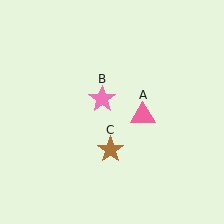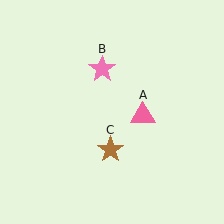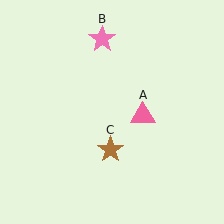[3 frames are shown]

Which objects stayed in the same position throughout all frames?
Pink triangle (object A) and brown star (object C) remained stationary.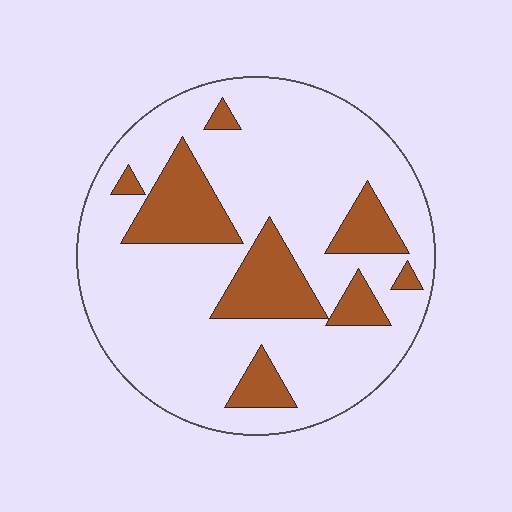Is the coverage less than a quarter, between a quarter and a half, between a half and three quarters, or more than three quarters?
Less than a quarter.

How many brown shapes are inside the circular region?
8.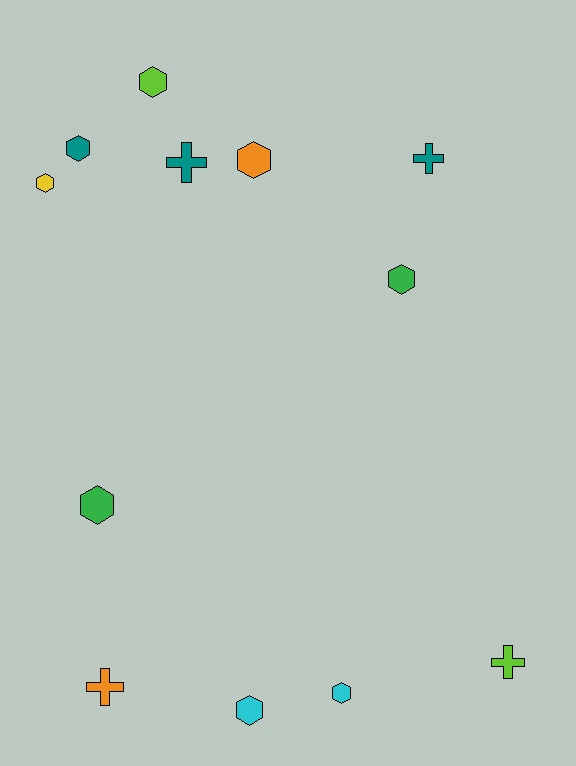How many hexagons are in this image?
There are 8 hexagons.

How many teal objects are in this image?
There are 3 teal objects.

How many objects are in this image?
There are 12 objects.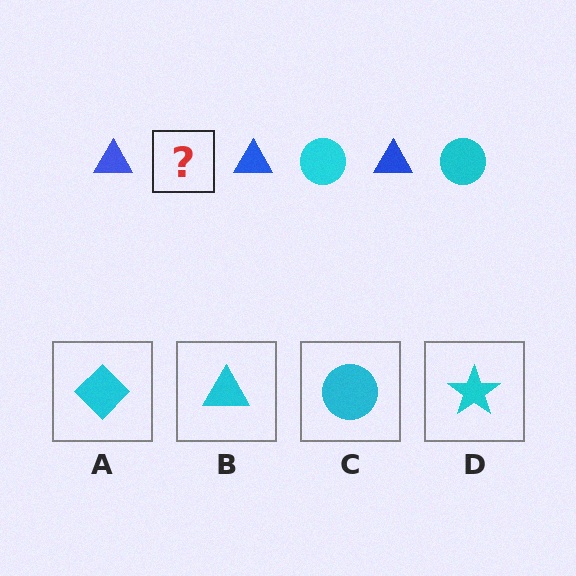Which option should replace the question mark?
Option C.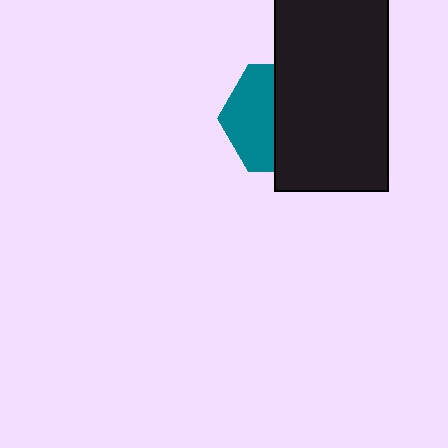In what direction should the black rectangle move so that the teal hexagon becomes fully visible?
The black rectangle should move right. That is the shortest direction to clear the overlap and leave the teal hexagon fully visible.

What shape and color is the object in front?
The object in front is a black rectangle.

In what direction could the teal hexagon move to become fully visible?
The teal hexagon could move left. That would shift it out from behind the black rectangle entirely.